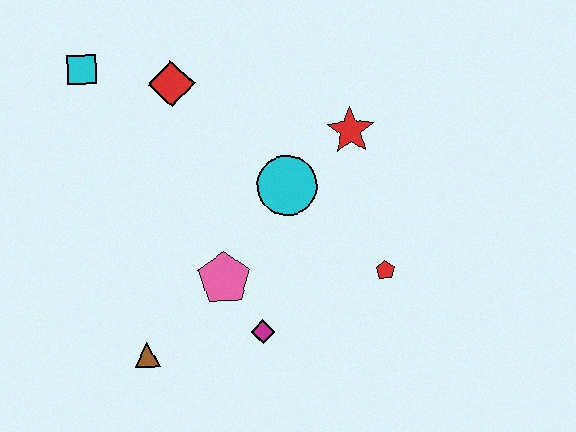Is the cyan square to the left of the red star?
Yes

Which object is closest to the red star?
The cyan circle is closest to the red star.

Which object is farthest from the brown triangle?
The red star is farthest from the brown triangle.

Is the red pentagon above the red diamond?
No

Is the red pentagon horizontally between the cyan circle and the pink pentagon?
No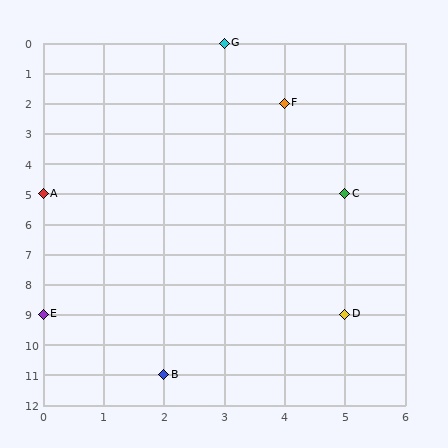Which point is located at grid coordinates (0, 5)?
Point A is at (0, 5).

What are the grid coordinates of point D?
Point D is at grid coordinates (5, 9).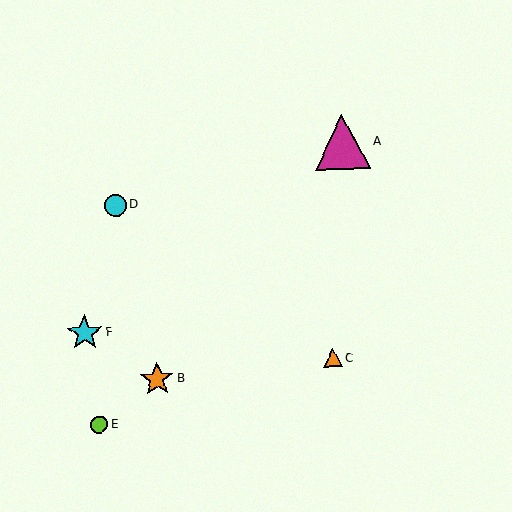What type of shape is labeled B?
Shape B is an orange star.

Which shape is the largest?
The magenta triangle (labeled A) is the largest.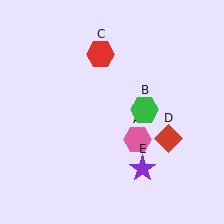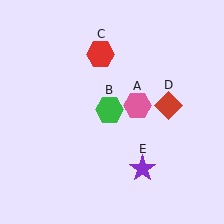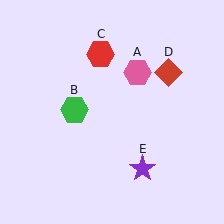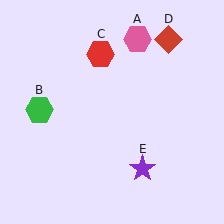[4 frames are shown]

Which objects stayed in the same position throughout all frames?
Red hexagon (object C) and purple star (object E) remained stationary.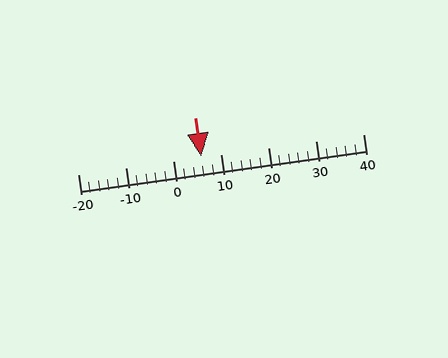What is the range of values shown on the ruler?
The ruler shows values from -20 to 40.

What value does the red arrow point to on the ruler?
The red arrow points to approximately 6.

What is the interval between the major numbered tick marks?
The major tick marks are spaced 10 units apart.